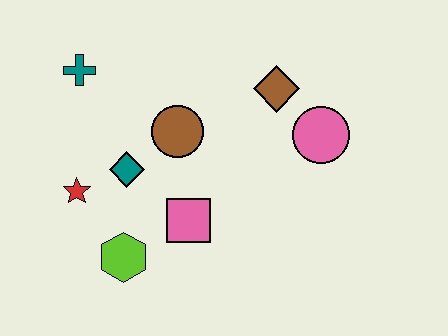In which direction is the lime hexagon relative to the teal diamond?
The lime hexagon is below the teal diamond.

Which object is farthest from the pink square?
The teal cross is farthest from the pink square.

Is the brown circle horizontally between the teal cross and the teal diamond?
No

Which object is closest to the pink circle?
The brown diamond is closest to the pink circle.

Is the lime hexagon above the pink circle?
No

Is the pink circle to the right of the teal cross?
Yes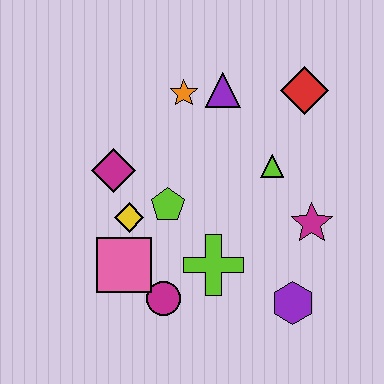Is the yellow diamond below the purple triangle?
Yes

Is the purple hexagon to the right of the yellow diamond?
Yes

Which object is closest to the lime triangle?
The magenta star is closest to the lime triangle.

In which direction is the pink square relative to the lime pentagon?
The pink square is below the lime pentagon.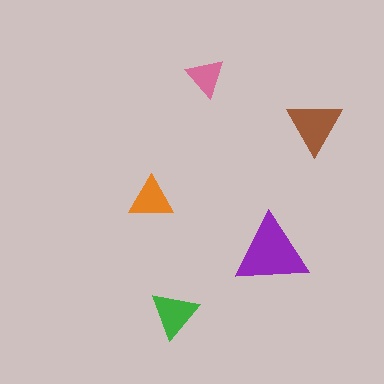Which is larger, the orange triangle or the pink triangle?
The orange one.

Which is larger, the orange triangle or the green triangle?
The green one.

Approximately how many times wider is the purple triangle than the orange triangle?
About 1.5 times wider.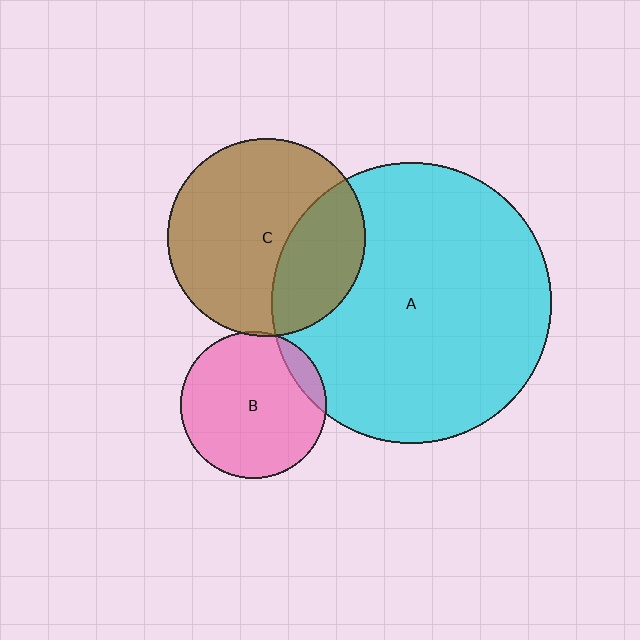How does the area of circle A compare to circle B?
Approximately 3.7 times.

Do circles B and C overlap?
Yes.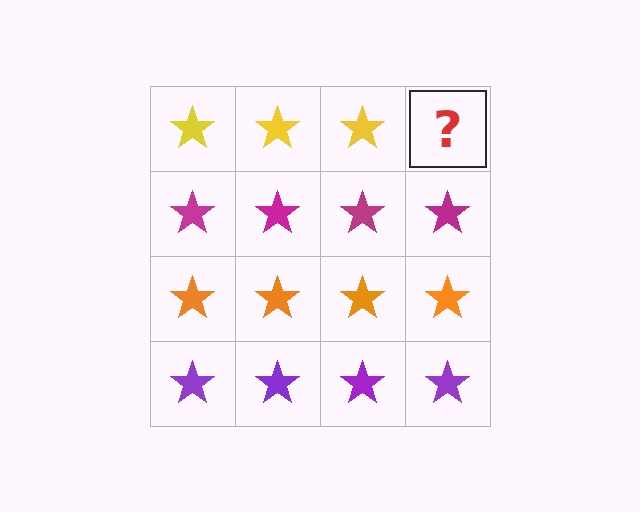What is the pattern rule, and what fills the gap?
The rule is that each row has a consistent color. The gap should be filled with a yellow star.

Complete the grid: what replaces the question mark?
The question mark should be replaced with a yellow star.